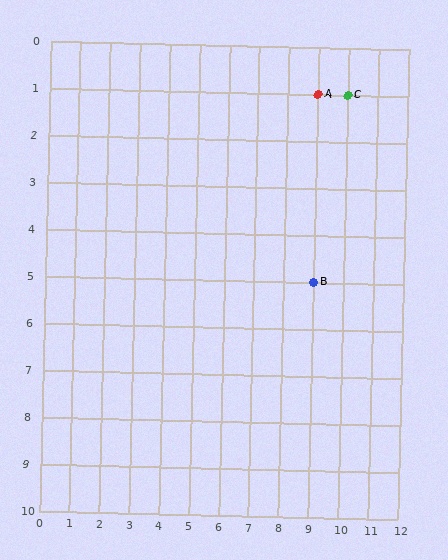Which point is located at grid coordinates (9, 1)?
Point A is at (9, 1).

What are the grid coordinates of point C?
Point C is at grid coordinates (10, 1).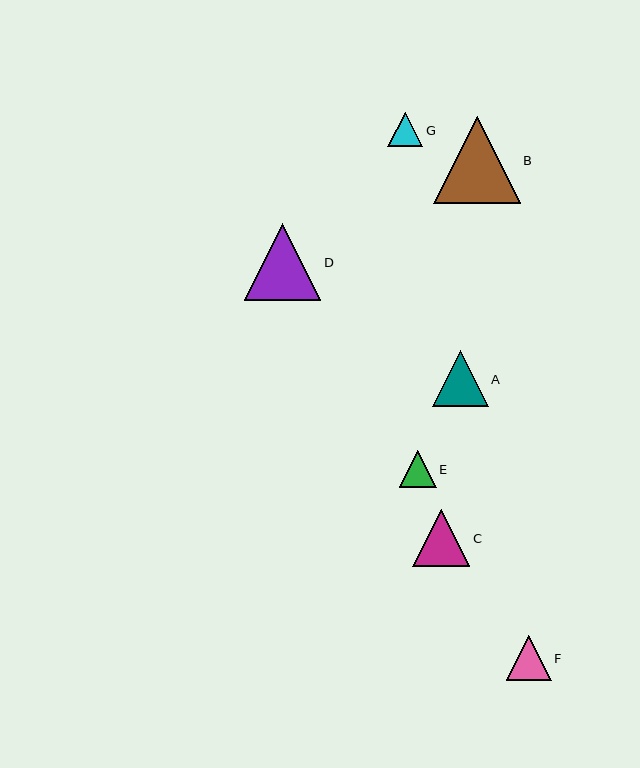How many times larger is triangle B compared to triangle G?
Triangle B is approximately 2.5 times the size of triangle G.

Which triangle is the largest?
Triangle B is the largest with a size of approximately 87 pixels.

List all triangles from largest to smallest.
From largest to smallest: B, D, C, A, F, E, G.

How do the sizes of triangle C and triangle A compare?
Triangle C and triangle A are approximately the same size.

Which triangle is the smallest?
Triangle G is the smallest with a size of approximately 35 pixels.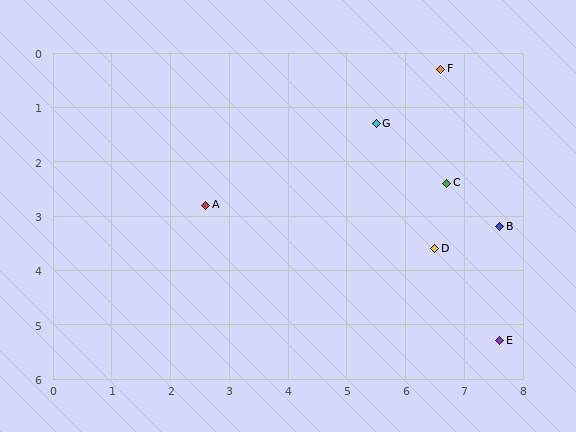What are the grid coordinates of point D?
Point D is at approximately (6.5, 3.6).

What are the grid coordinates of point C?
Point C is at approximately (6.7, 2.4).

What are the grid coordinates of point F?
Point F is at approximately (6.6, 0.3).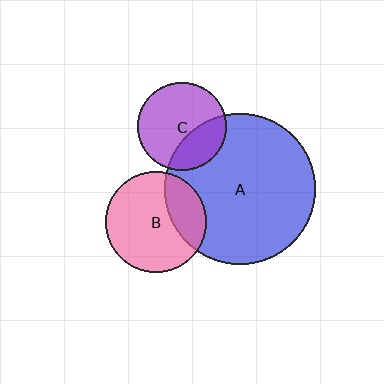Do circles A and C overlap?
Yes.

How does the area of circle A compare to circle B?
Approximately 2.2 times.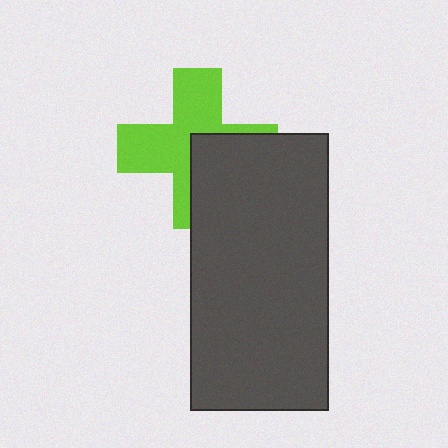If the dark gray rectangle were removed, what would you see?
You would see the complete lime cross.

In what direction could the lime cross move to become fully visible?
The lime cross could move toward the upper-left. That would shift it out from behind the dark gray rectangle entirely.